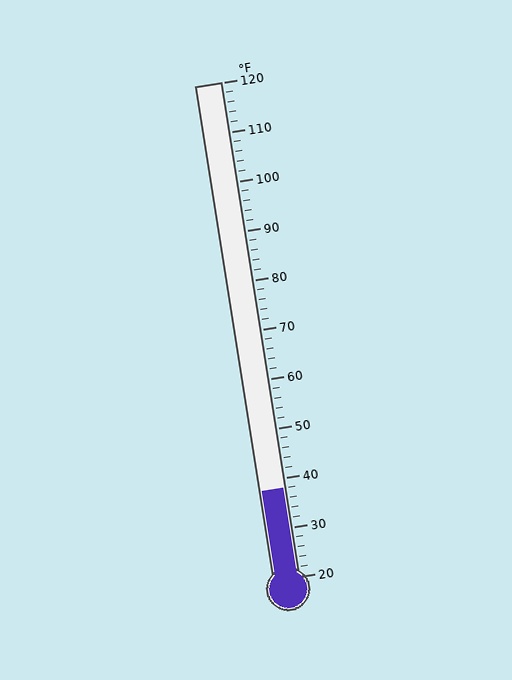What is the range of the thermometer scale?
The thermometer scale ranges from 20°F to 120°F.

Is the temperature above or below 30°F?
The temperature is above 30°F.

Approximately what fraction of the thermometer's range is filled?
The thermometer is filled to approximately 20% of its range.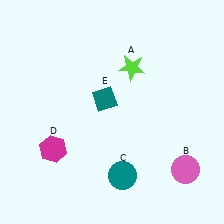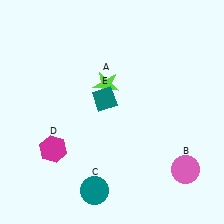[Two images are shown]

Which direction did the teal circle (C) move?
The teal circle (C) moved left.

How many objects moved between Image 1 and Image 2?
2 objects moved between the two images.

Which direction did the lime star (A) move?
The lime star (A) moved left.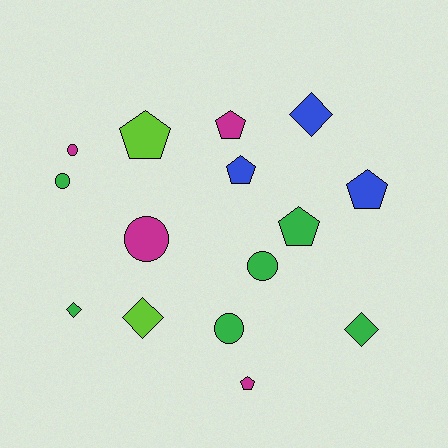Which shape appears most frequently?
Pentagon, with 6 objects.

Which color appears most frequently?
Green, with 6 objects.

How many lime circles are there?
There are no lime circles.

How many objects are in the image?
There are 15 objects.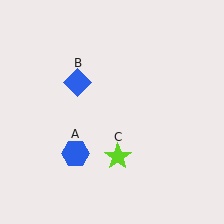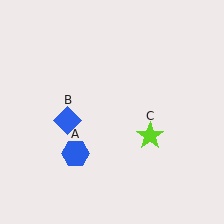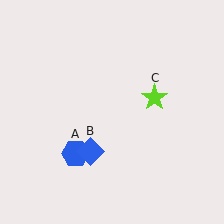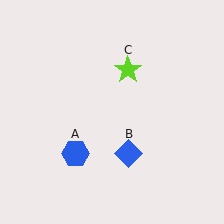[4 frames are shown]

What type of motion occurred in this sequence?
The blue diamond (object B), lime star (object C) rotated counterclockwise around the center of the scene.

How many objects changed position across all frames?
2 objects changed position: blue diamond (object B), lime star (object C).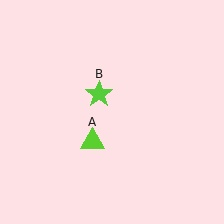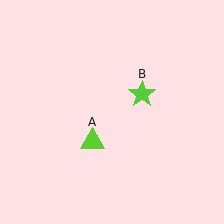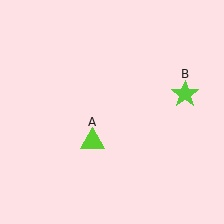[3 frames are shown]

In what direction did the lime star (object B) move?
The lime star (object B) moved right.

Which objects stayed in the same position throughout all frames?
Lime triangle (object A) remained stationary.